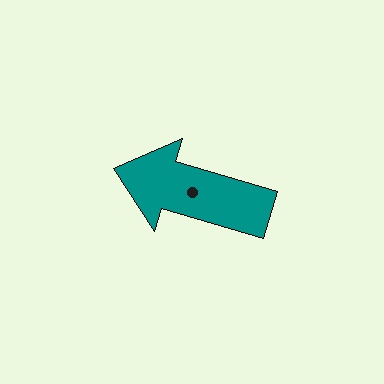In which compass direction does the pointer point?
West.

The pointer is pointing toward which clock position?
Roughly 10 o'clock.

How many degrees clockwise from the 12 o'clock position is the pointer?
Approximately 287 degrees.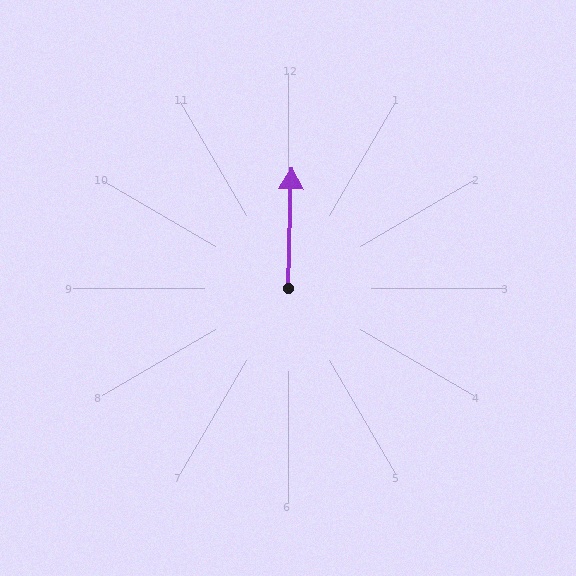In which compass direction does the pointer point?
North.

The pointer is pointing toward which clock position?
Roughly 12 o'clock.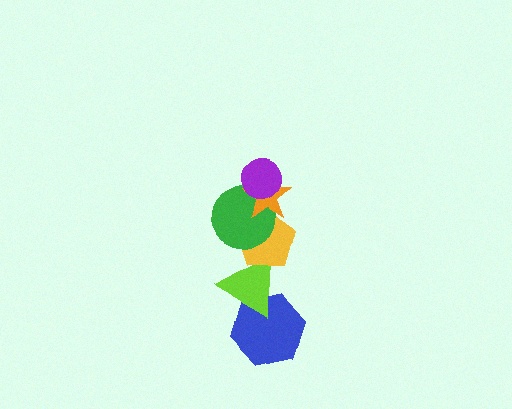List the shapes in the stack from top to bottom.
From top to bottom: the purple circle, the orange star, the green circle, the yellow pentagon, the lime triangle, the blue hexagon.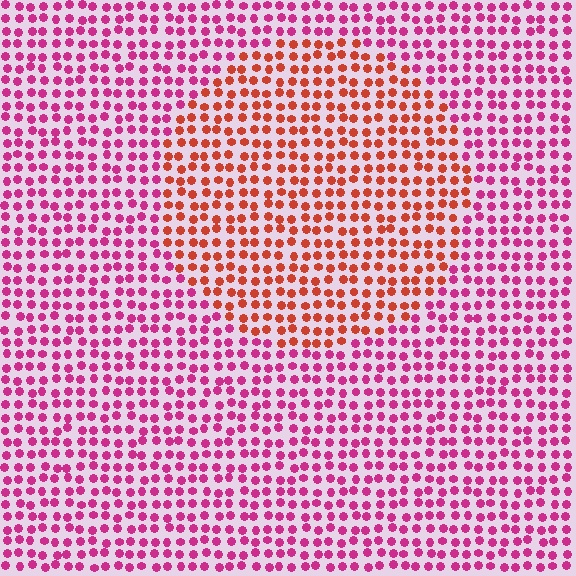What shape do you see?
I see a circle.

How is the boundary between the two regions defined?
The boundary is defined purely by a slight shift in hue (about 43 degrees). Spacing, size, and orientation are identical on both sides.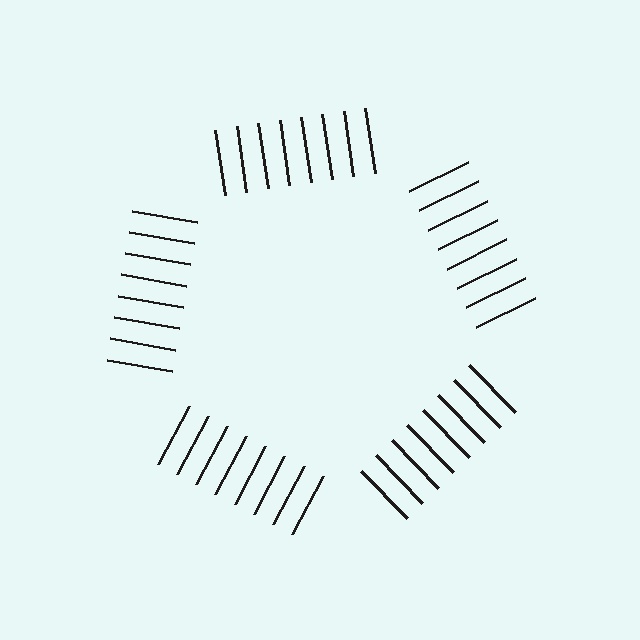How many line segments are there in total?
40 — 8 along each of the 5 edges.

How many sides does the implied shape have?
5 sides — the line-ends trace a pentagon.